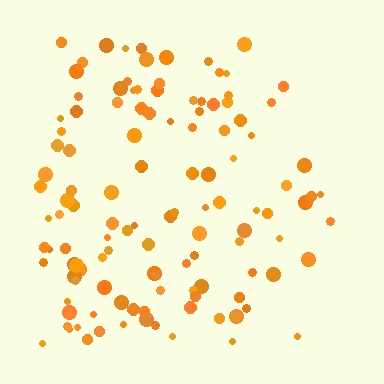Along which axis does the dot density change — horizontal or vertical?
Horizontal.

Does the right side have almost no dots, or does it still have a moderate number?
Still a moderate number, just noticeably fewer than the left.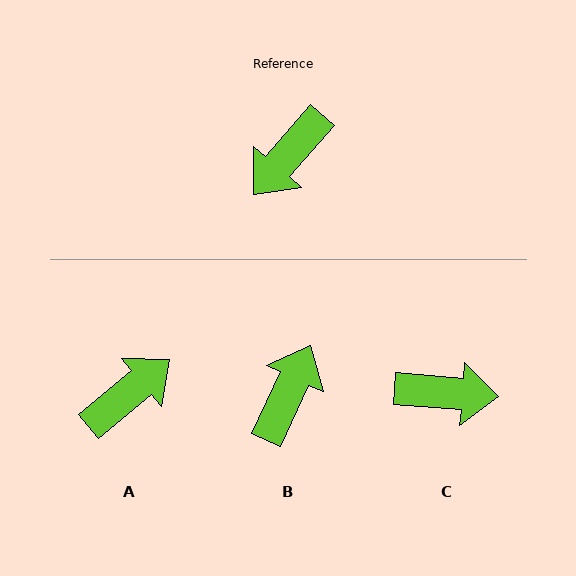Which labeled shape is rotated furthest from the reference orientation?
A, about 170 degrees away.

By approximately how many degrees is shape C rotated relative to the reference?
Approximately 126 degrees counter-clockwise.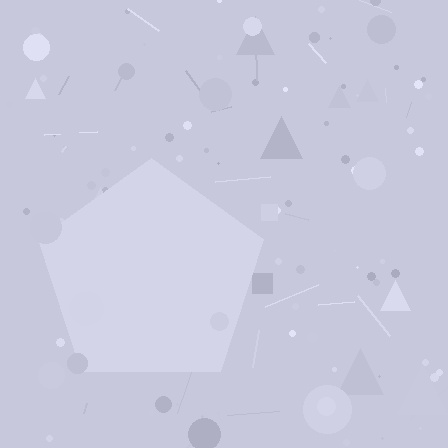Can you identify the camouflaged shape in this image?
The camouflaged shape is a pentagon.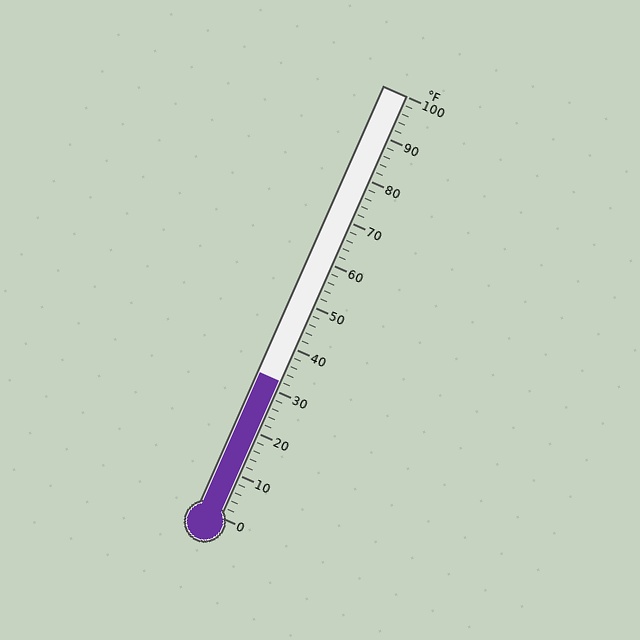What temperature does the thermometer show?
The thermometer shows approximately 32°F.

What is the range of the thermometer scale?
The thermometer scale ranges from 0°F to 100°F.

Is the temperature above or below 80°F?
The temperature is below 80°F.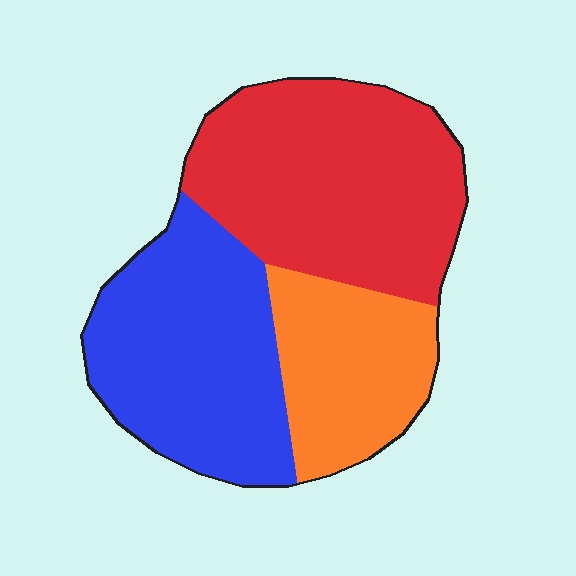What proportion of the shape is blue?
Blue covers about 35% of the shape.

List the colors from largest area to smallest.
From largest to smallest: red, blue, orange.